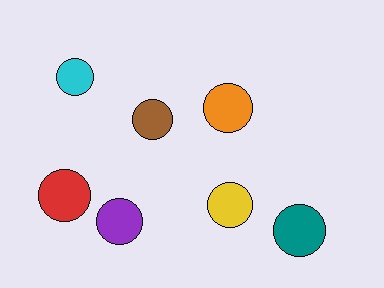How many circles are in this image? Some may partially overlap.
There are 7 circles.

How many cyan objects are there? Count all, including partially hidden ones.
There is 1 cyan object.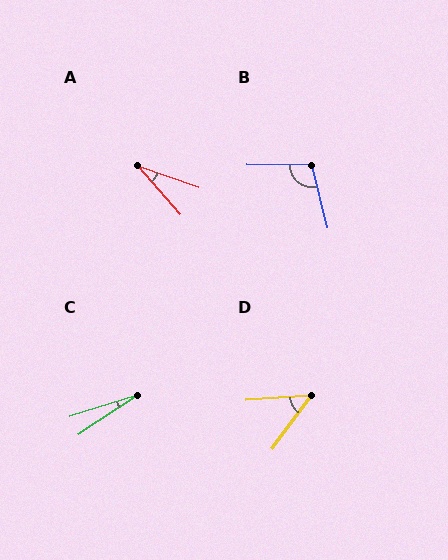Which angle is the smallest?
C, at approximately 16 degrees.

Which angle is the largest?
B, at approximately 105 degrees.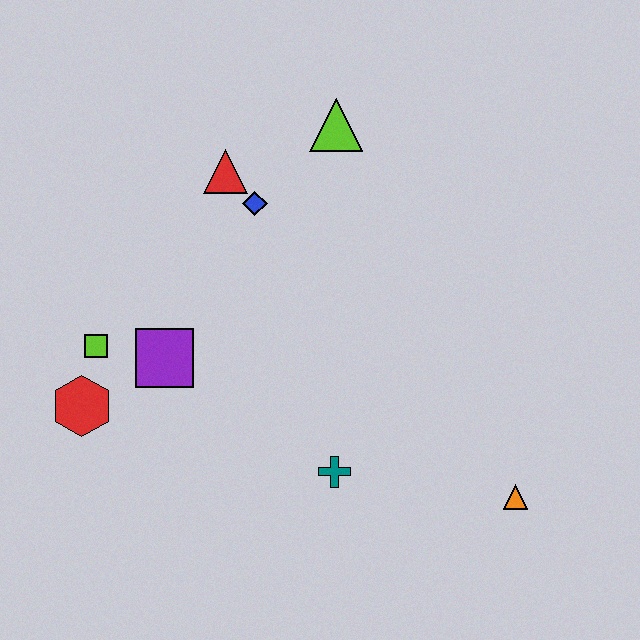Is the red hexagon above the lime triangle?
No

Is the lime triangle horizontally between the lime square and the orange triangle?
Yes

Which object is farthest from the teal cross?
The lime triangle is farthest from the teal cross.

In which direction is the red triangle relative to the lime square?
The red triangle is above the lime square.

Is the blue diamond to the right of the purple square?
Yes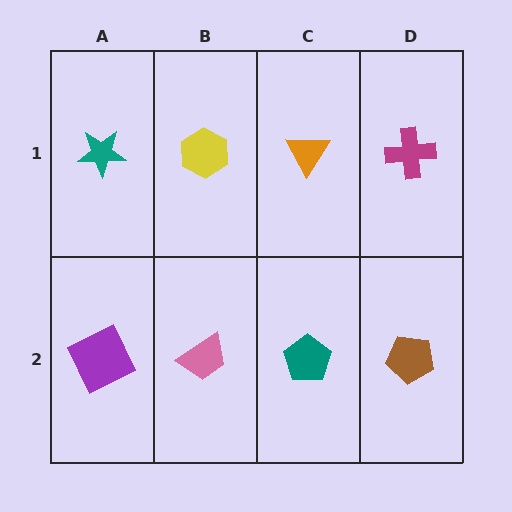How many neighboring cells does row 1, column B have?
3.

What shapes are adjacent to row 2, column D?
A magenta cross (row 1, column D), a teal pentagon (row 2, column C).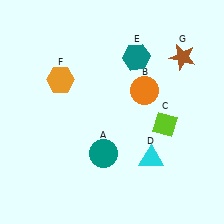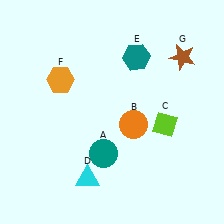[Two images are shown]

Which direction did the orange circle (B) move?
The orange circle (B) moved down.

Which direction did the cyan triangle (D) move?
The cyan triangle (D) moved left.